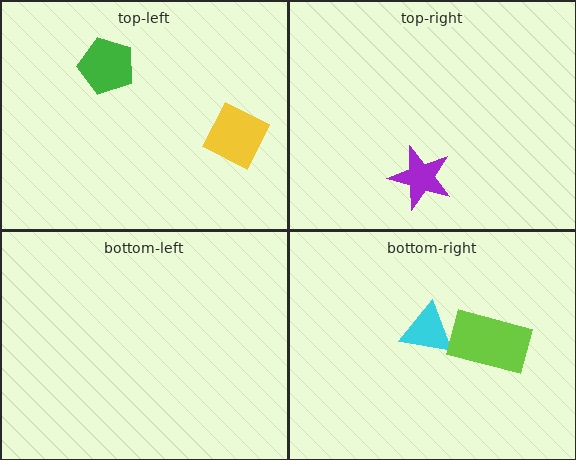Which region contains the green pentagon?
The top-left region.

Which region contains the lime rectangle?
The bottom-right region.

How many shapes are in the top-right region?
1.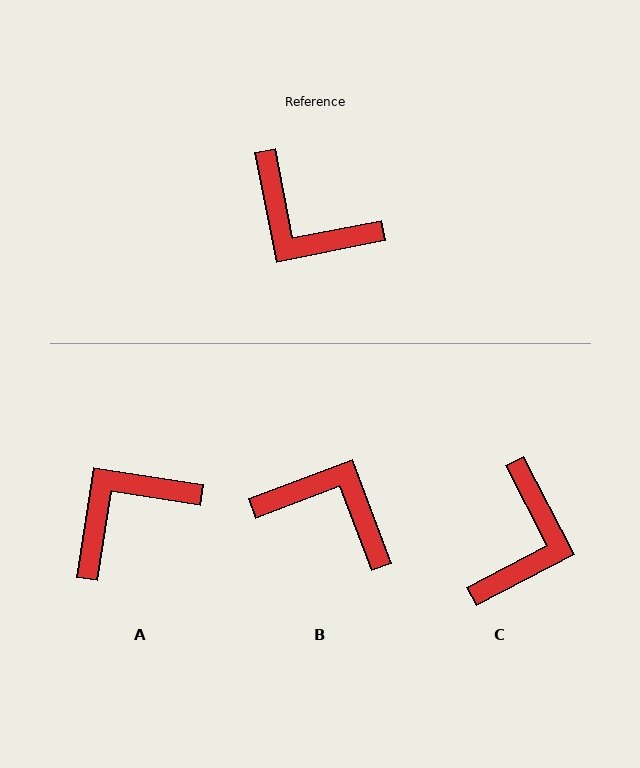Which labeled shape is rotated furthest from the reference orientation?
B, about 170 degrees away.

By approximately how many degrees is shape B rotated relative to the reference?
Approximately 170 degrees clockwise.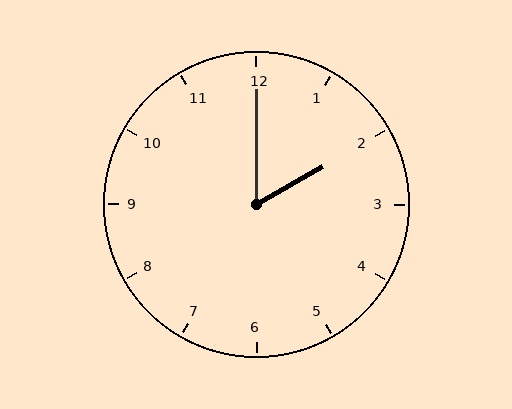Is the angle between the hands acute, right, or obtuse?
It is acute.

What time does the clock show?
2:00.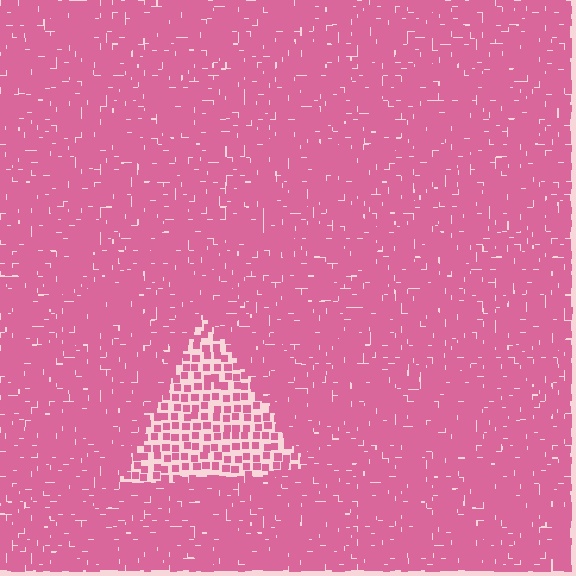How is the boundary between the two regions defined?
The boundary is defined by a change in element density (approximately 2.6x ratio). All elements are the same color, size, and shape.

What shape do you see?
I see a triangle.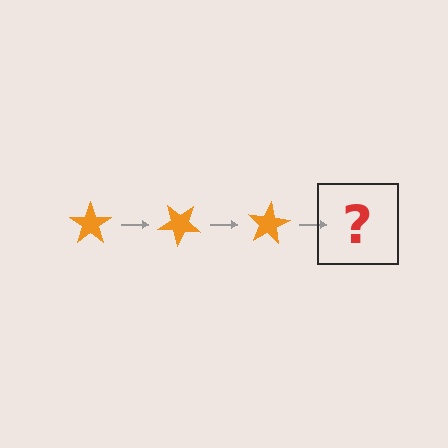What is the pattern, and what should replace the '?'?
The pattern is that the star rotates 40 degrees each step. The '?' should be an orange star rotated 120 degrees.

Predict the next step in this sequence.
The next step is an orange star rotated 120 degrees.